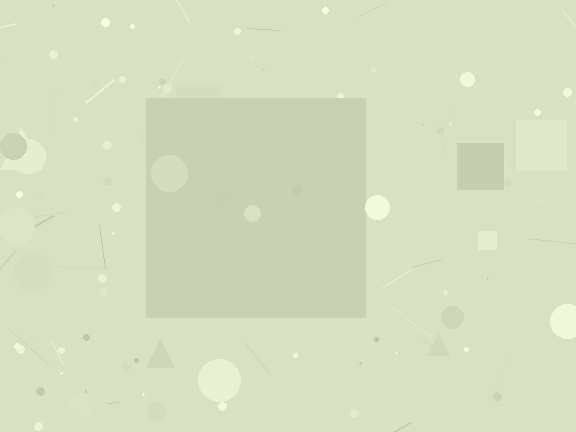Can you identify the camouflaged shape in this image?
The camouflaged shape is a square.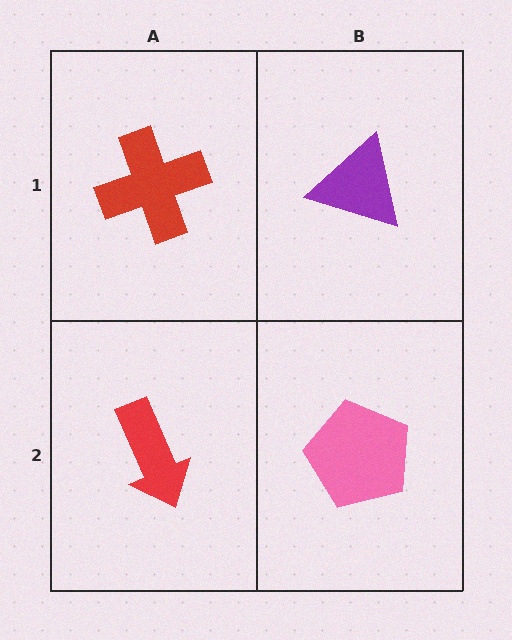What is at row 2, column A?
A red arrow.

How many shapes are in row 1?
2 shapes.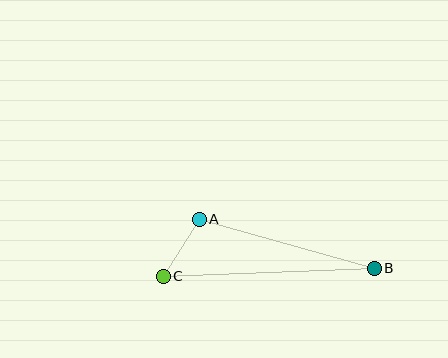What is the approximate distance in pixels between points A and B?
The distance between A and B is approximately 182 pixels.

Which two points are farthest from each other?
Points B and C are farthest from each other.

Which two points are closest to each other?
Points A and C are closest to each other.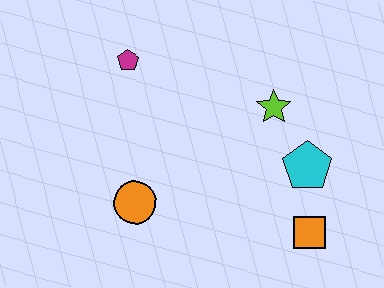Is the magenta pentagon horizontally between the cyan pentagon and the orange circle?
No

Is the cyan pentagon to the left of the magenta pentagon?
No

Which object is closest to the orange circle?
The magenta pentagon is closest to the orange circle.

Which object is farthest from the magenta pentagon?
The orange square is farthest from the magenta pentagon.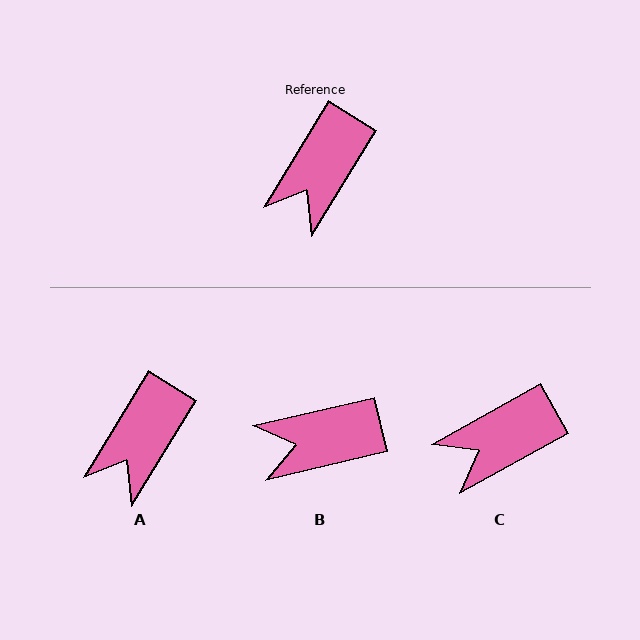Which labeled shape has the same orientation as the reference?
A.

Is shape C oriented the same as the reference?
No, it is off by about 29 degrees.